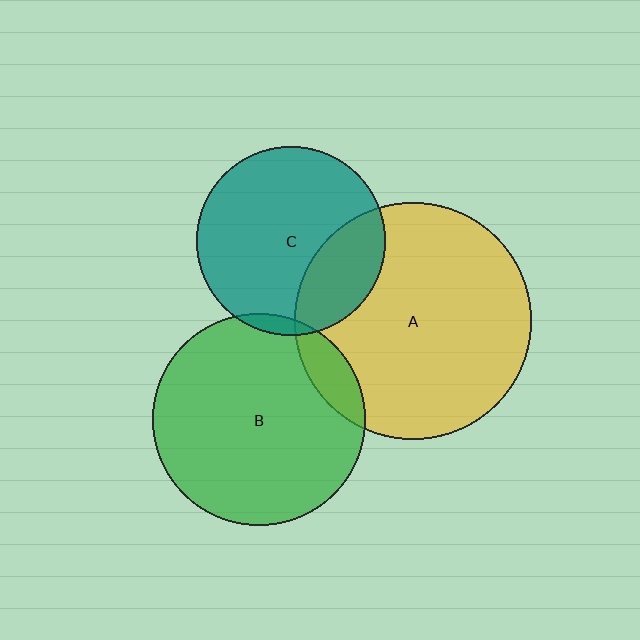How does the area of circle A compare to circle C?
Approximately 1.6 times.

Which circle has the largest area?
Circle A (yellow).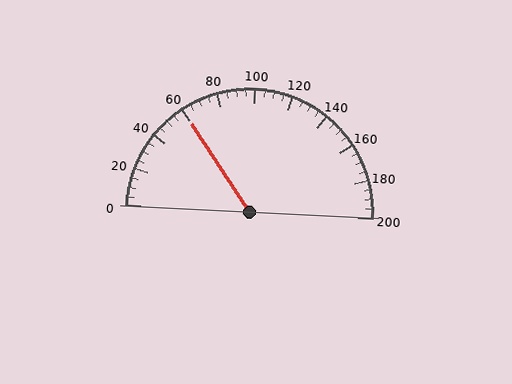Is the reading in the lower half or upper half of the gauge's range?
The reading is in the lower half of the range (0 to 200).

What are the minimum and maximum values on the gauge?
The gauge ranges from 0 to 200.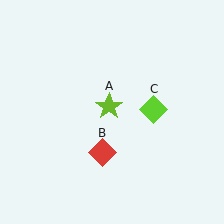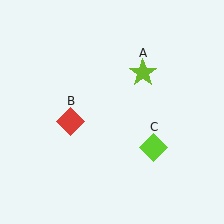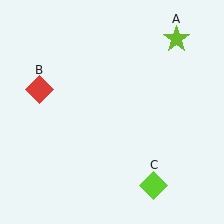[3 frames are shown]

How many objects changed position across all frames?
3 objects changed position: lime star (object A), red diamond (object B), lime diamond (object C).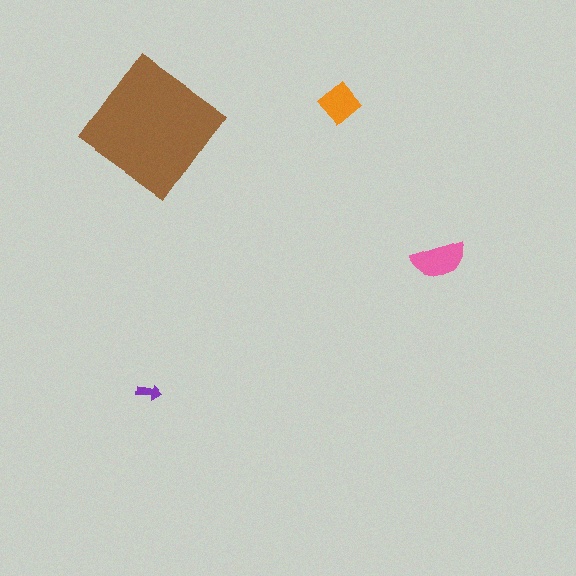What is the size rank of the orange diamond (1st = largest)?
3rd.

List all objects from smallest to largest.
The purple arrow, the orange diamond, the pink semicircle, the brown diamond.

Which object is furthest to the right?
The pink semicircle is rightmost.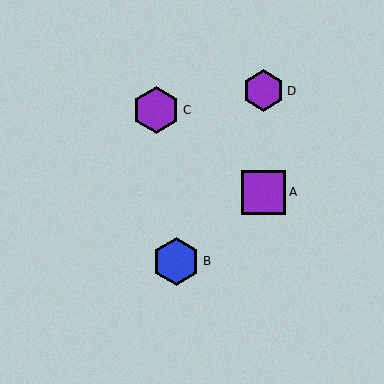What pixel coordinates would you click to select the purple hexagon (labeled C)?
Click at (156, 110) to select the purple hexagon C.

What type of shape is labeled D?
Shape D is a purple hexagon.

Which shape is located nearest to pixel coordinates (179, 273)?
The blue hexagon (labeled B) at (176, 261) is nearest to that location.